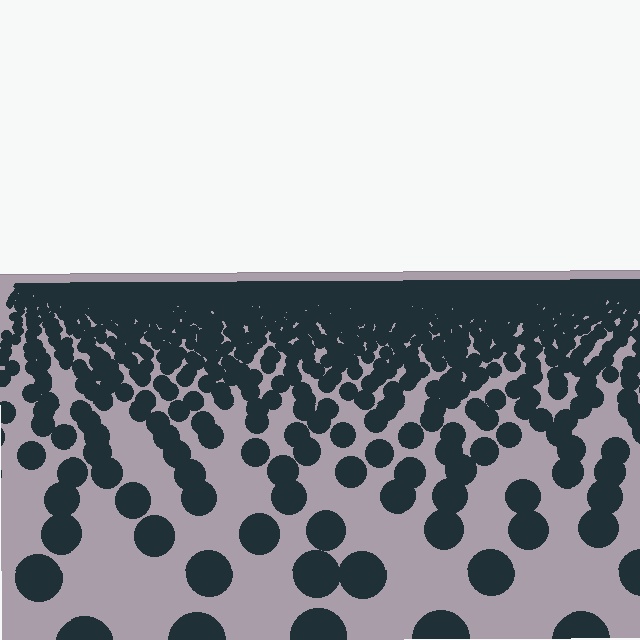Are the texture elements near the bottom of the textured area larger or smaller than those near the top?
Larger. Near the bottom, elements are closer to the viewer and appear at a bigger on-screen size.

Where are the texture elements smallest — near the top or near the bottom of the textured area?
Near the top.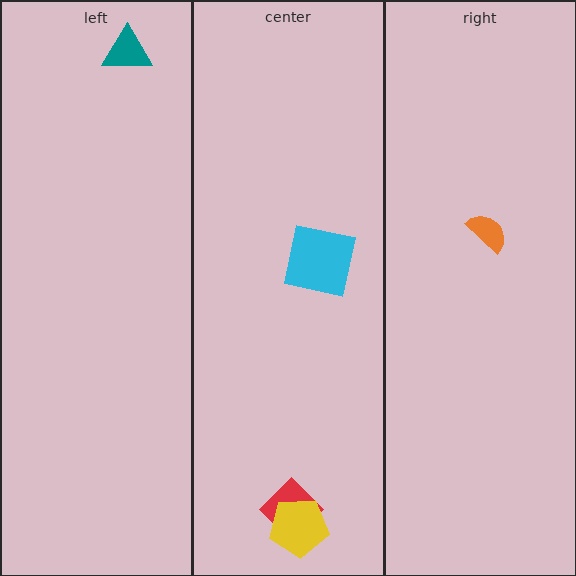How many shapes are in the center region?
3.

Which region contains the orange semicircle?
The right region.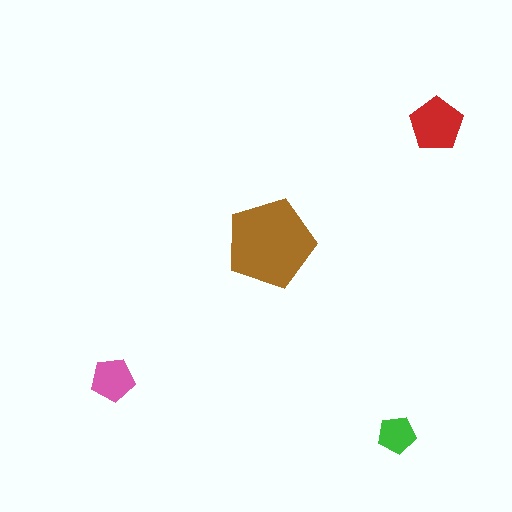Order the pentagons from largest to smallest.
the brown one, the red one, the pink one, the green one.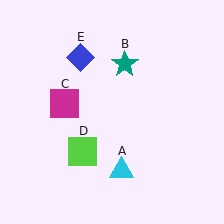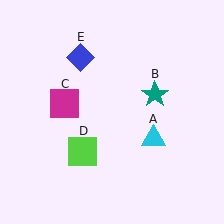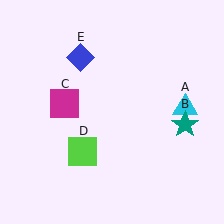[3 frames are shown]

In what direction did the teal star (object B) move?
The teal star (object B) moved down and to the right.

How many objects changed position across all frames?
2 objects changed position: cyan triangle (object A), teal star (object B).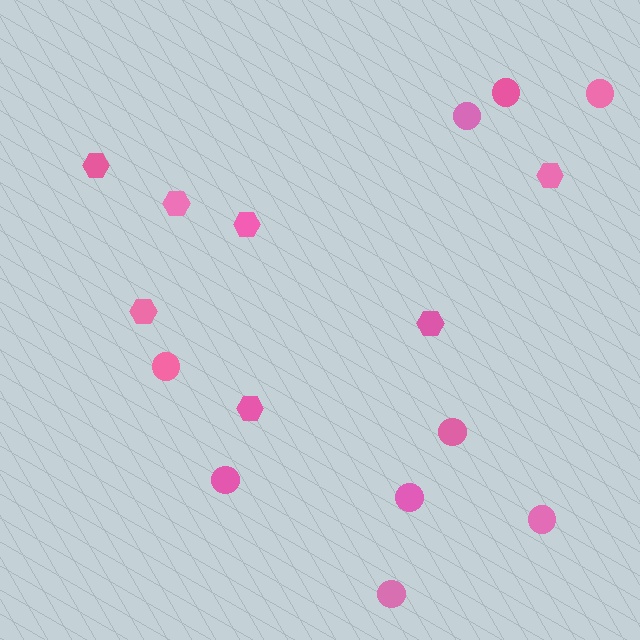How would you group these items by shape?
There are 2 groups: one group of hexagons (7) and one group of circles (9).